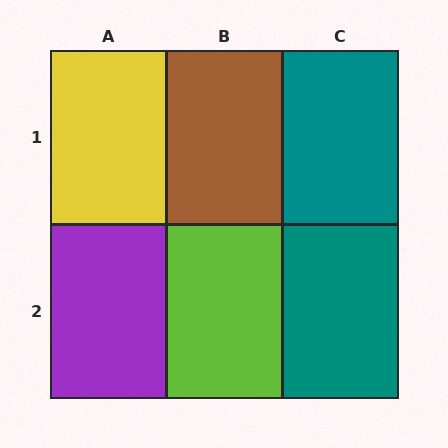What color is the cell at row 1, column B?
Brown.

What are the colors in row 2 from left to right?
Purple, lime, teal.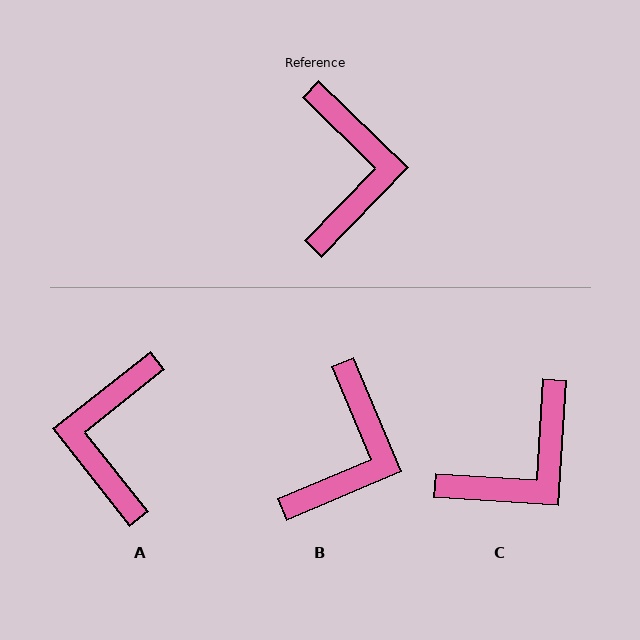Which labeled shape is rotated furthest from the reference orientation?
A, about 173 degrees away.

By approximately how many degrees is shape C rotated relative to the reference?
Approximately 49 degrees clockwise.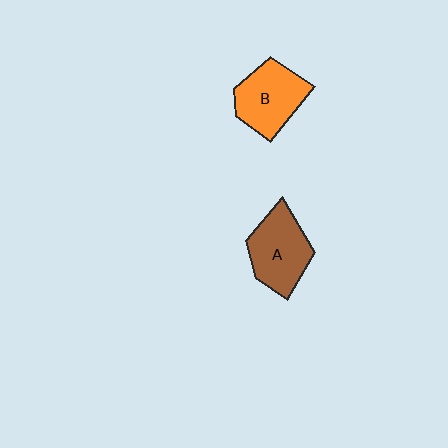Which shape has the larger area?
Shape A (brown).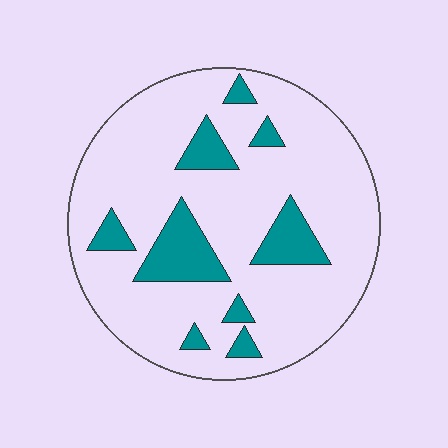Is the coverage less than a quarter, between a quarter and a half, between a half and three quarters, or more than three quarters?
Less than a quarter.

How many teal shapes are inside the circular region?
9.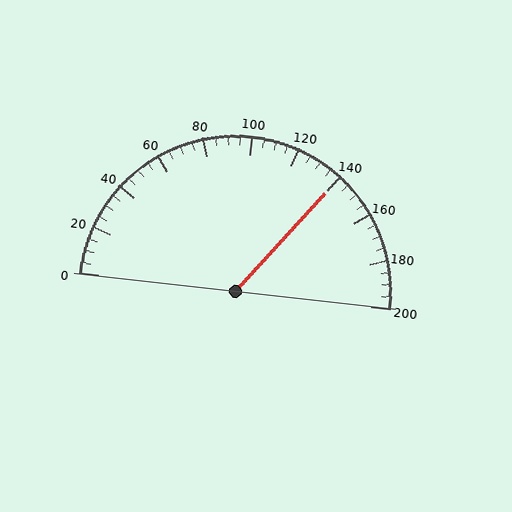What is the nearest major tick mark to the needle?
The nearest major tick mark is 140.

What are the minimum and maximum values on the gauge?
The gauge ranges from 0 to 200.